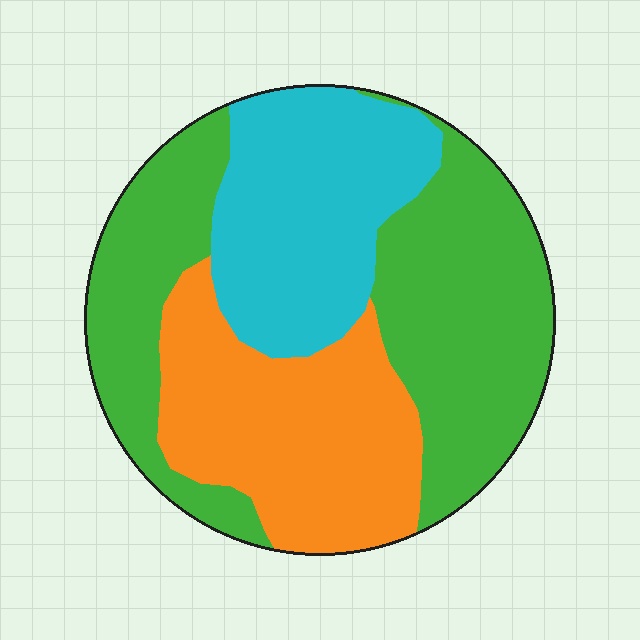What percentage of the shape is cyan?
Cyan covers 26% of the shape.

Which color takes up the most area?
Green, at roughly 45%.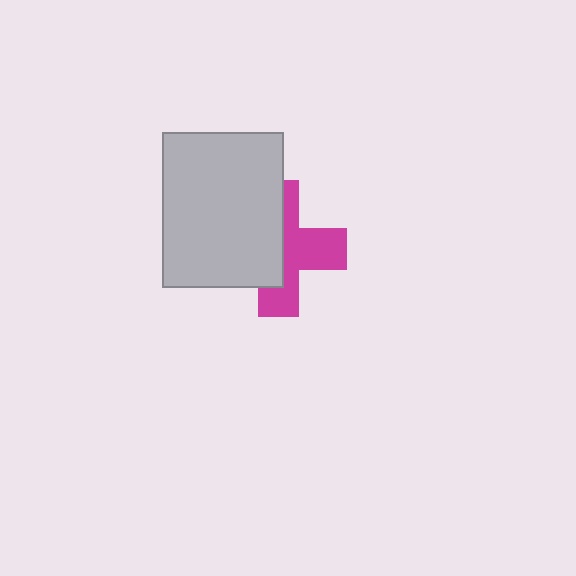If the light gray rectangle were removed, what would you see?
You would see the complete magenta cross.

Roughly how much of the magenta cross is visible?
About half of it is visible (roughly 51%).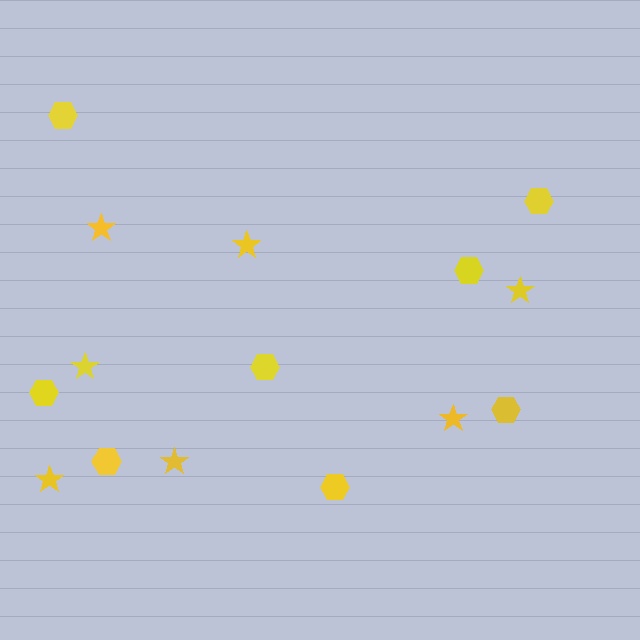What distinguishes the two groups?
There are 2 groups: one group of stars (7) and one group of hexagons (8).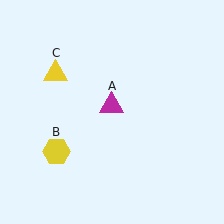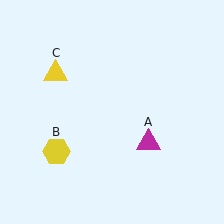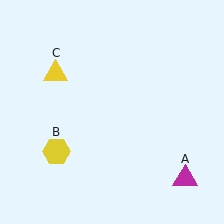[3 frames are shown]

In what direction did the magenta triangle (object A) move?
The magenta triangle (object A) moved down and to the right.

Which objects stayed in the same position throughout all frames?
Yellow hexagon (object B) and yellow triangle (object C) remained stationary.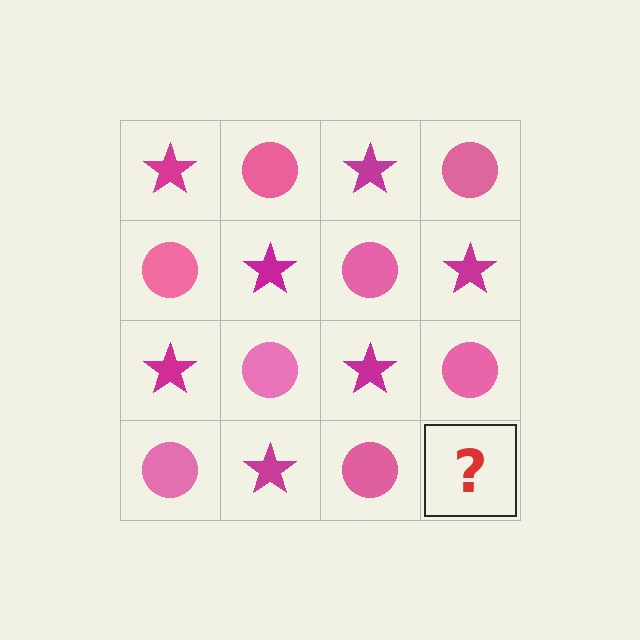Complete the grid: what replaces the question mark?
The question mark should be replaced with a magenta star.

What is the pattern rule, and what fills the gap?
The rule is that it alternates magenta star and pink circle in a checkerboard pattern. The gap should be filled with a magenta star.